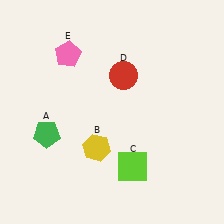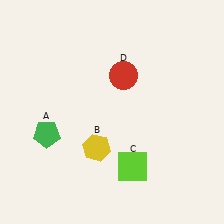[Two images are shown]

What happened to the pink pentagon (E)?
The pink pentagon (E) was removed in Image 2. It was in the top-left area of Image 1.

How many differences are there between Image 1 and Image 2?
There is 1 difference between the two images.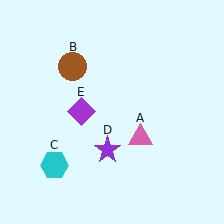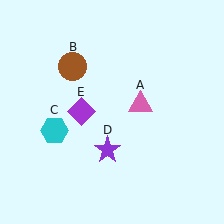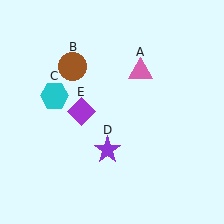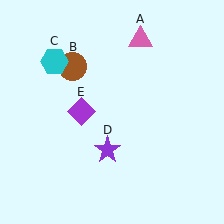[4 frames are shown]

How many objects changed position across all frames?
2 objects changed position: pink triangle (object A), cyan hexagon (object C).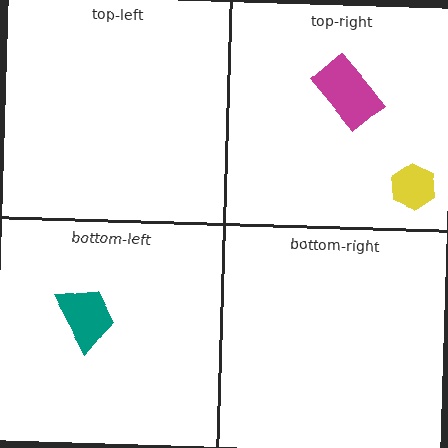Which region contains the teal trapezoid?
The bottom-left region.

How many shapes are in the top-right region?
2.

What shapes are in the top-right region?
The magenta rectangle, the yellow hexagon.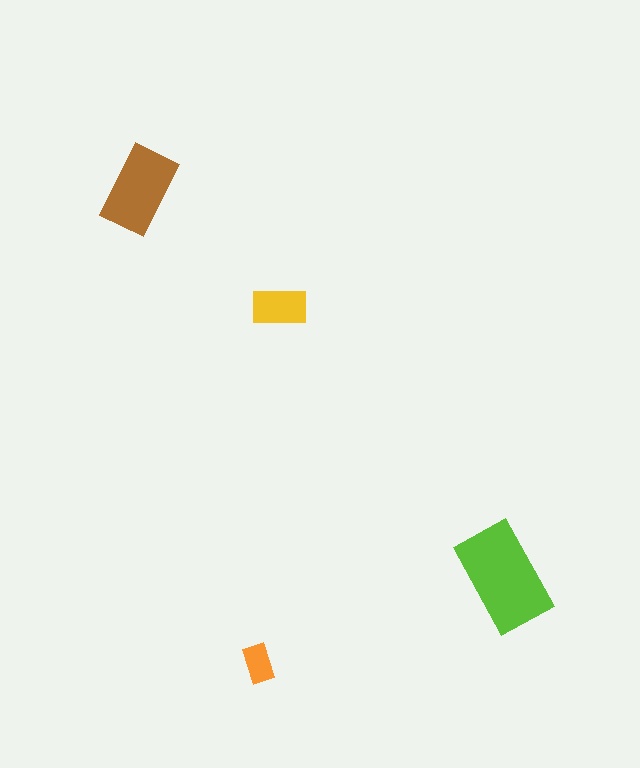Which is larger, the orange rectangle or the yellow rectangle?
The yellow one.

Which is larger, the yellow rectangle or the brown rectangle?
The brown one.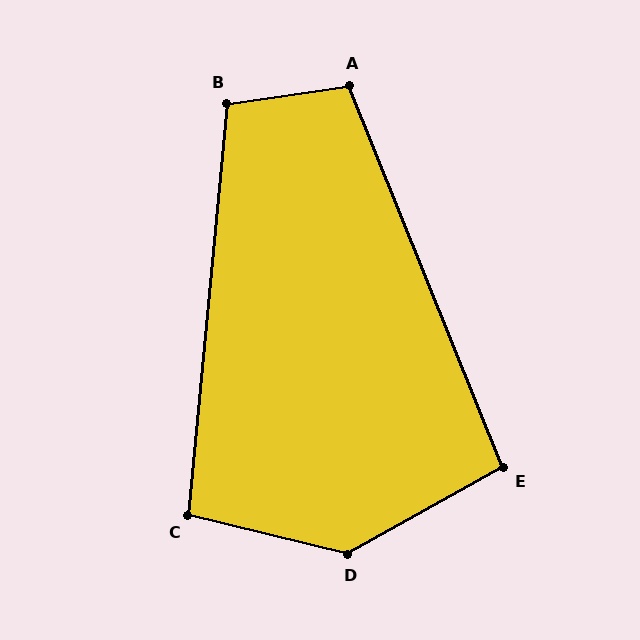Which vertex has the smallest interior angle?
E, at approximately 97 degrees.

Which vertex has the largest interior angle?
D, at approximately 137 degrees.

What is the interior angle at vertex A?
Approximately 104 degrees (obtuse).